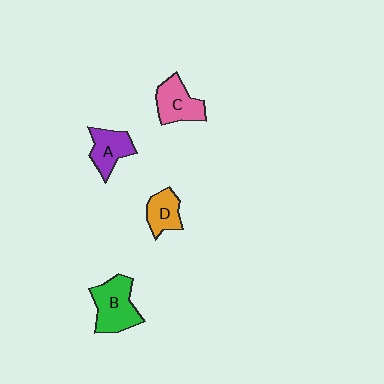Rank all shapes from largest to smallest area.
From largest to smallest: B (green), C (pink), A (purple), D (orange).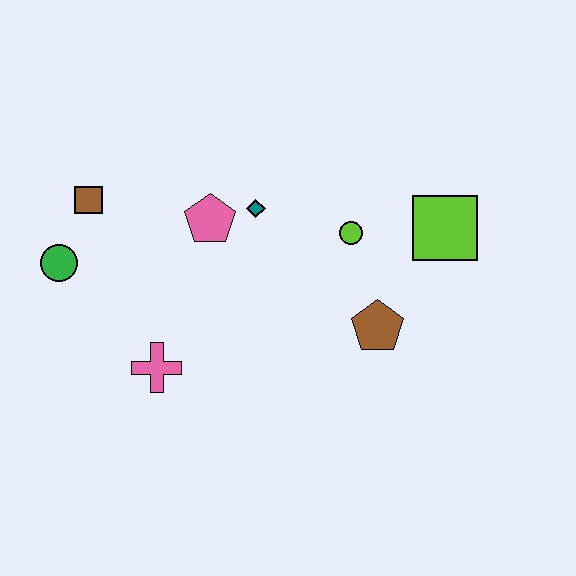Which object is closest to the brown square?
The green circle is closest to the brown square.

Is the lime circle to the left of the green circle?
No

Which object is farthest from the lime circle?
The green circle is farthest from the lime circle.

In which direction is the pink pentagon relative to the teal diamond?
The pink pentagon is to the left of the teal diamond.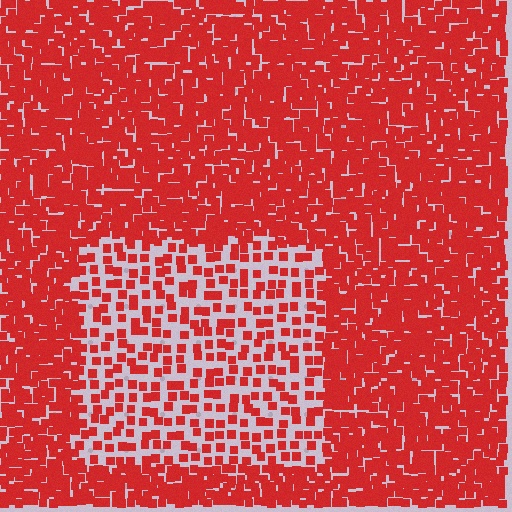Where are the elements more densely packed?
The elements are more densely packed outside the rectangle boundary.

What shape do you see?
I see a rectangle.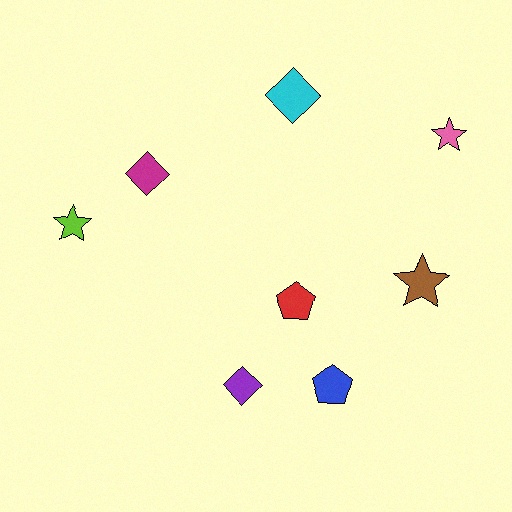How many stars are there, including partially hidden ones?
There are 3 stars.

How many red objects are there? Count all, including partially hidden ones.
There is 1 red object.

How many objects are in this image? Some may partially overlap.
There are 8 objects.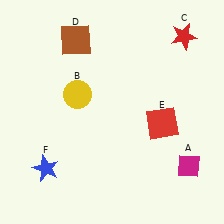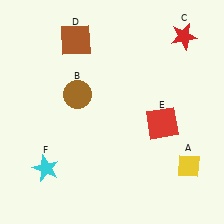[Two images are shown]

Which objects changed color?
A changed from magenta to yellow. B changed from yellow to brown. F changed from blue to cyan.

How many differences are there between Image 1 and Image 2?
There are 3 differences between the two images.